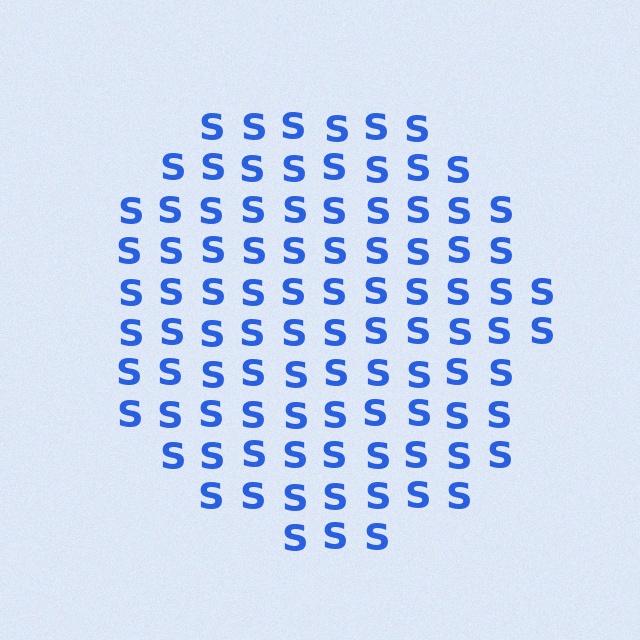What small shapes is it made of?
It is made of small letter S's.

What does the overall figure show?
The overall figure shows a circle.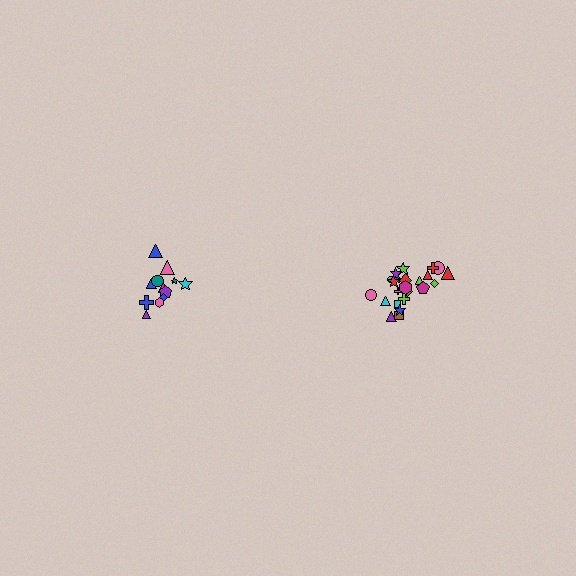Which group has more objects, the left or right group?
The right group.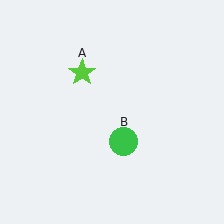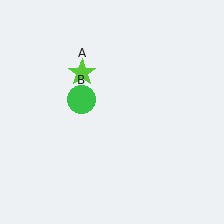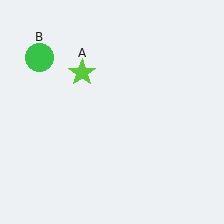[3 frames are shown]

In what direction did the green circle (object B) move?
The green circle (object B) moved up and to the left.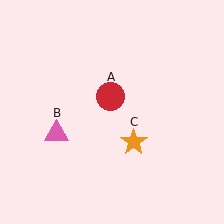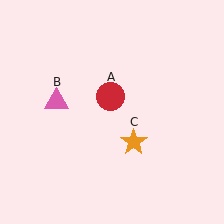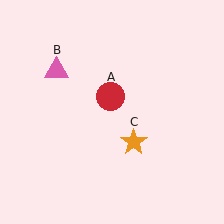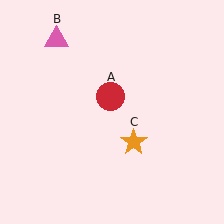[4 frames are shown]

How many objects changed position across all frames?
1 object changed position: pink triangle (object B).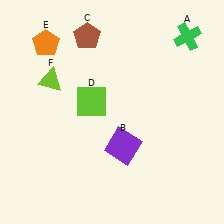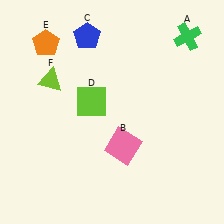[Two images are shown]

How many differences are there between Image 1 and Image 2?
There are 2 differences between the two images.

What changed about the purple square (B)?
In Image 1, B is purple. In Image 2, it changed to pink.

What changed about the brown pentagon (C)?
In Image 1, C is brown. In Image 2, it changed to blue.